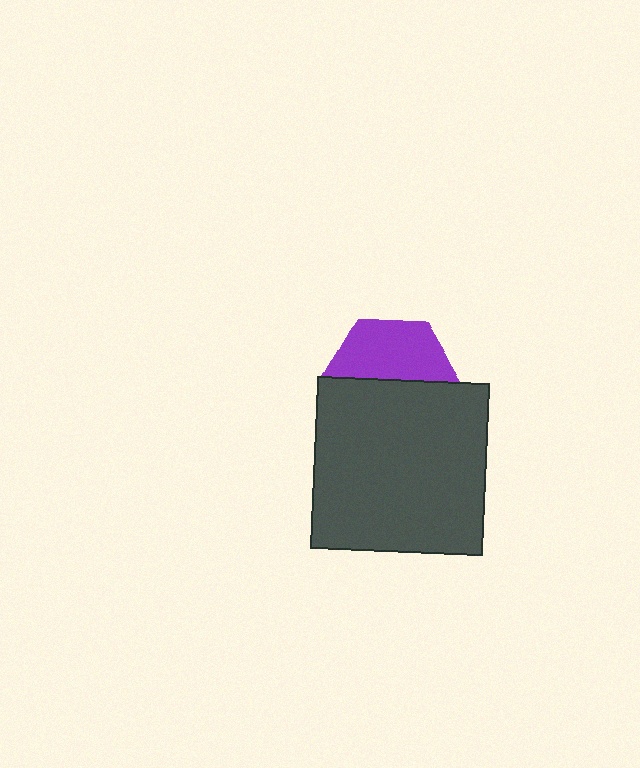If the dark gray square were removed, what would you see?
You would see the complete purple hexagon.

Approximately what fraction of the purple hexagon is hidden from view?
Roughly 53% of the purple hexagon is hidden behind the dark gray square.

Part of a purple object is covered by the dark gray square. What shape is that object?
It is a hexagon.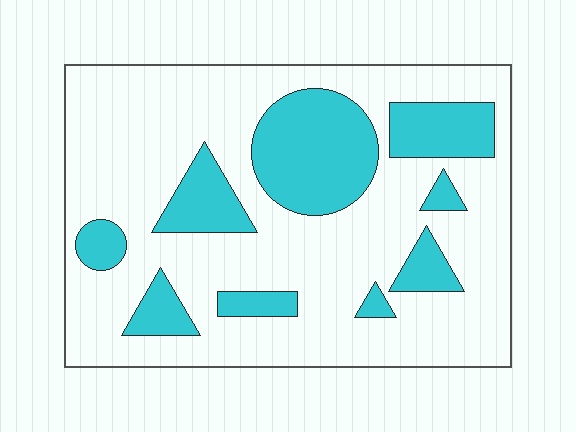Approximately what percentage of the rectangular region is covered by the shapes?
Approximately 25%.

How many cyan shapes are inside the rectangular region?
9.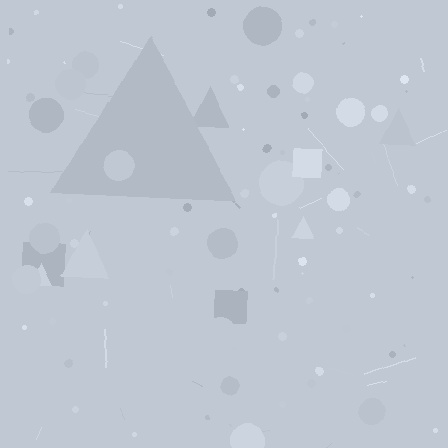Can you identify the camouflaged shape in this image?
The camouflaged shape is a triangle.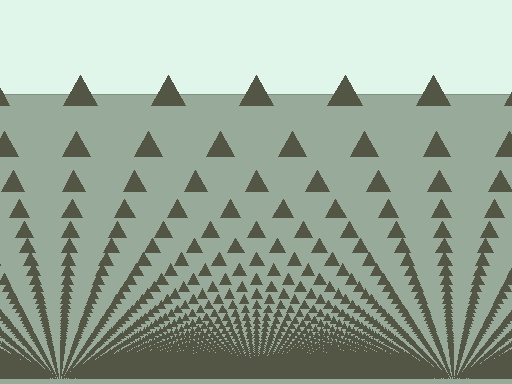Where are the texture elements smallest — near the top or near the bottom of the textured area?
Near the bottom.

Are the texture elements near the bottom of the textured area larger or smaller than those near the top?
Smaller. The gradient is inverted — elements near the bottom are smaller and denser.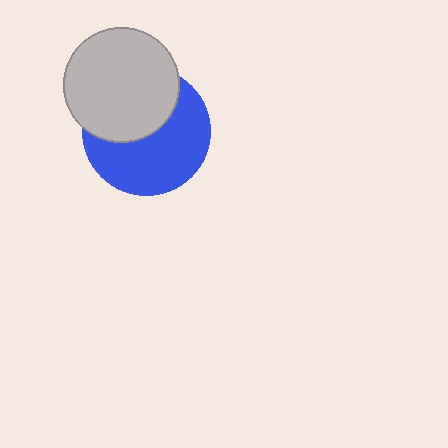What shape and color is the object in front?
The object in front is a light gray circle.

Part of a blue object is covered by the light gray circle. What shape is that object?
It is a circle.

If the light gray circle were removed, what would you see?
You would see the complete blue circle.